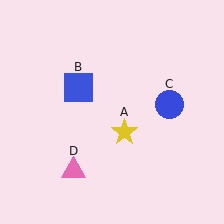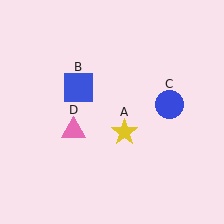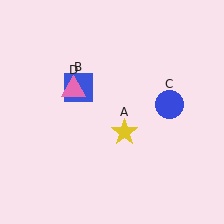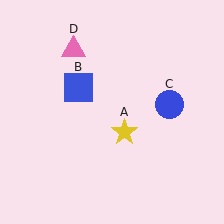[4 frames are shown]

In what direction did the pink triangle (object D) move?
The pink triangle (object D) moved up.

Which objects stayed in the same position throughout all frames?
Yellow star (object A) and blue square (object B) and blue circle (object C) remained stationary.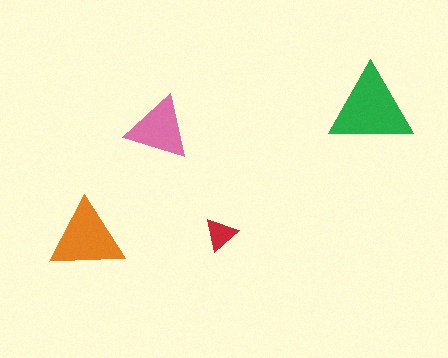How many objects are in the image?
There are 4 objects in the image.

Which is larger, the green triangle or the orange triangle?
The green one.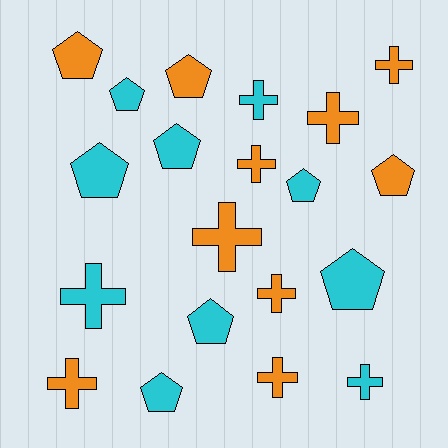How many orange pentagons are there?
There are 3 orange pentagons.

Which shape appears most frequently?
Cross, with 10 objects.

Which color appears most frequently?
Orange, with 10 objects.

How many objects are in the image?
There are 20 objects.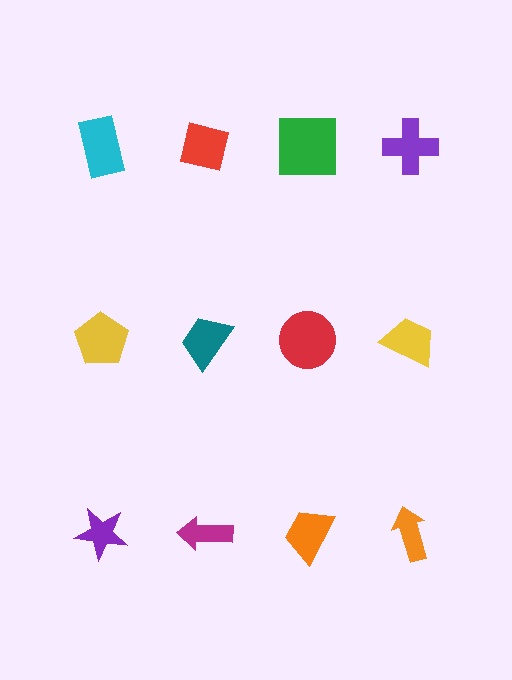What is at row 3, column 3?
An orange trapezoid.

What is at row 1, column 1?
A cyan rectangle.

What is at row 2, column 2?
A teal trapezoid.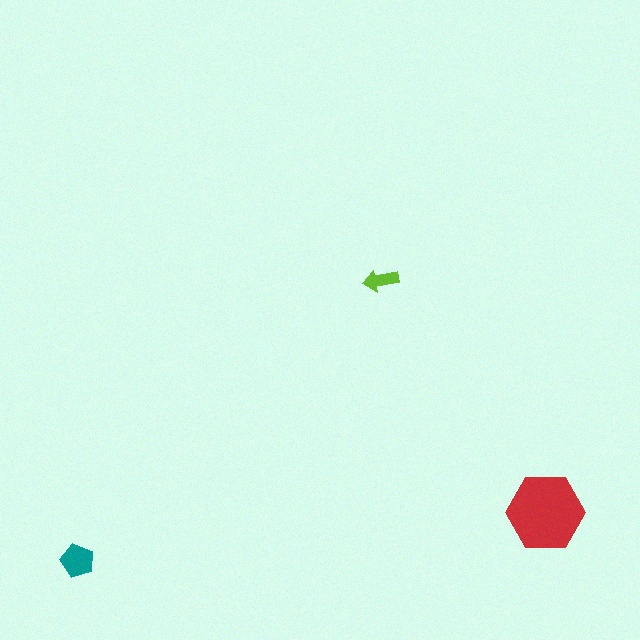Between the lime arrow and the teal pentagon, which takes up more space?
The teal pentagon.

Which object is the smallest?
The lime arrow.